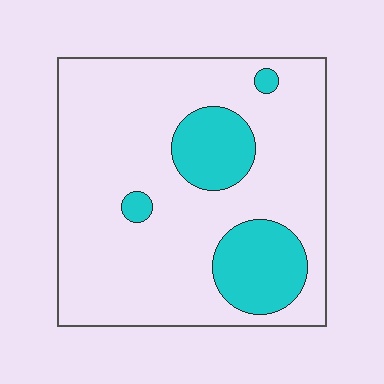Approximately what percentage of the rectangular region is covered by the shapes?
Approximately 20%.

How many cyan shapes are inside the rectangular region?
4.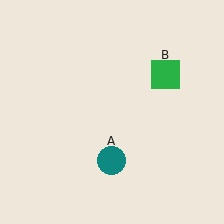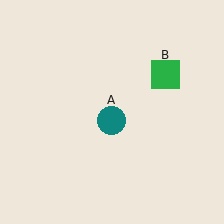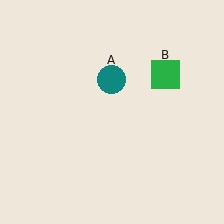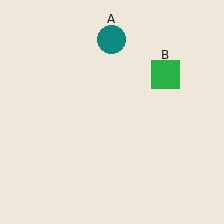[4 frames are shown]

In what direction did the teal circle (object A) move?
The teal circle (object A) moved up.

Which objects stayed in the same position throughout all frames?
Green square (object B) remained stationary.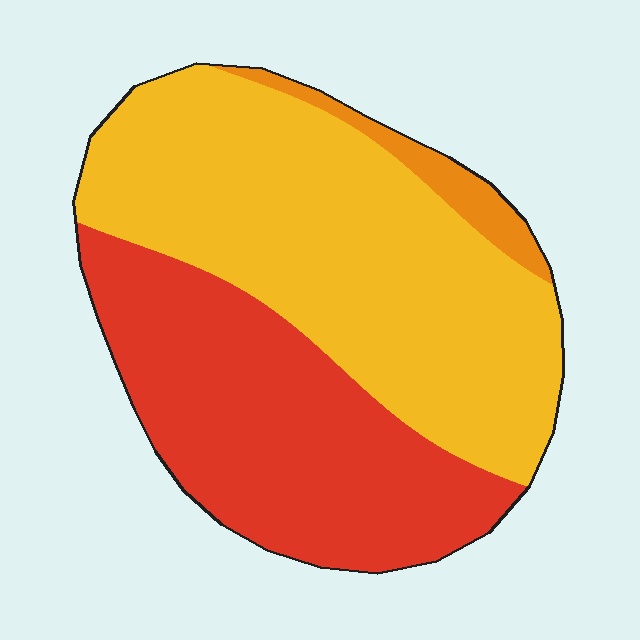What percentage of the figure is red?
Red covers 40% of the figure.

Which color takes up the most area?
Yellow, at roughly 55%.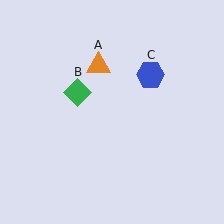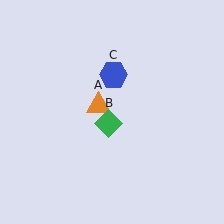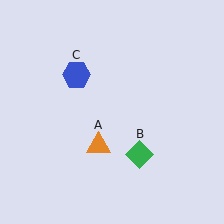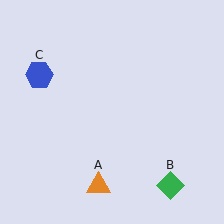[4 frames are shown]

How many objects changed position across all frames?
3 objects changed position: orange triangle (object A), green diamond (object B), blue hexagon (object C).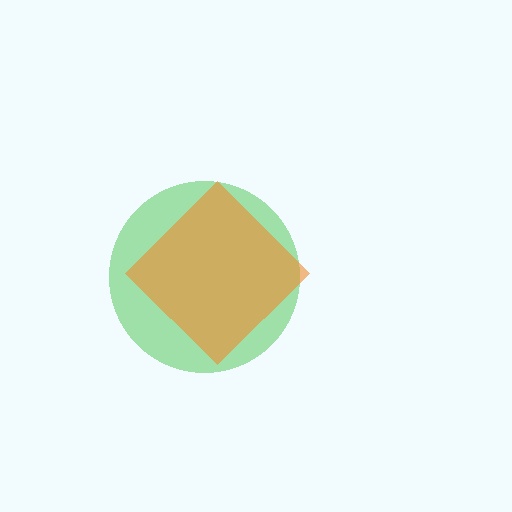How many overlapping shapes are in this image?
There are 2 overlapping shapes in the image.